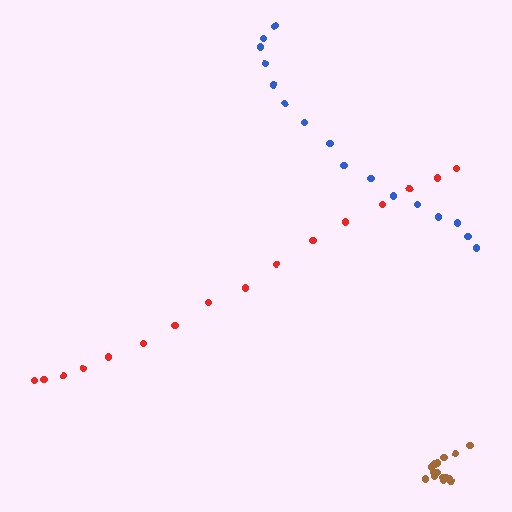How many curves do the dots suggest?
There are 3 distinct paths.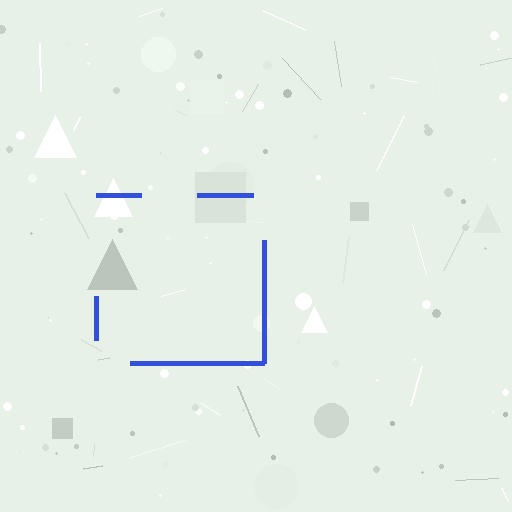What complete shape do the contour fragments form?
The contour fragments form a square.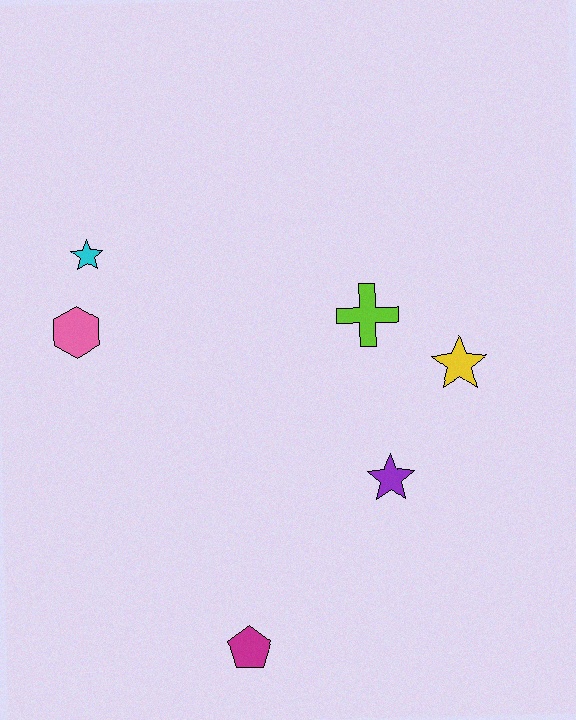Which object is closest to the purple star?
The yellow star is closest to the purple star.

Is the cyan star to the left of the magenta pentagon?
Yes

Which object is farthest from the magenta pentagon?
The cyan star is farthest from the magenta pentagon.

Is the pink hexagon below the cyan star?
Yes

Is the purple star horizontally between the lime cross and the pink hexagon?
No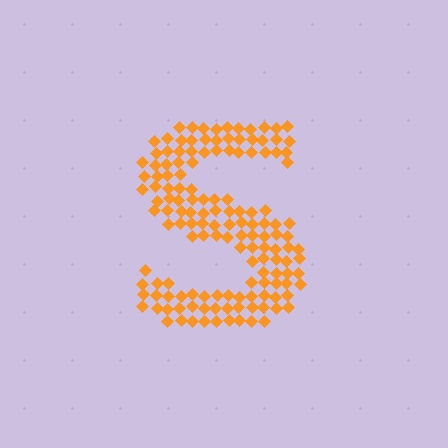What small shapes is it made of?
It is made of small diamonds.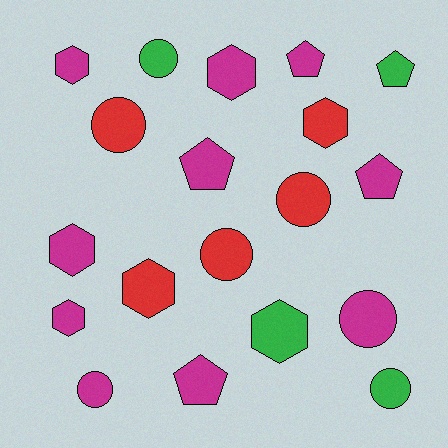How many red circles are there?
There are 3 red circles.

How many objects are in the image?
There are 19 objects.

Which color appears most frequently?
Magenta, with 10 objects.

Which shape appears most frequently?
Circle, with 7 objects.